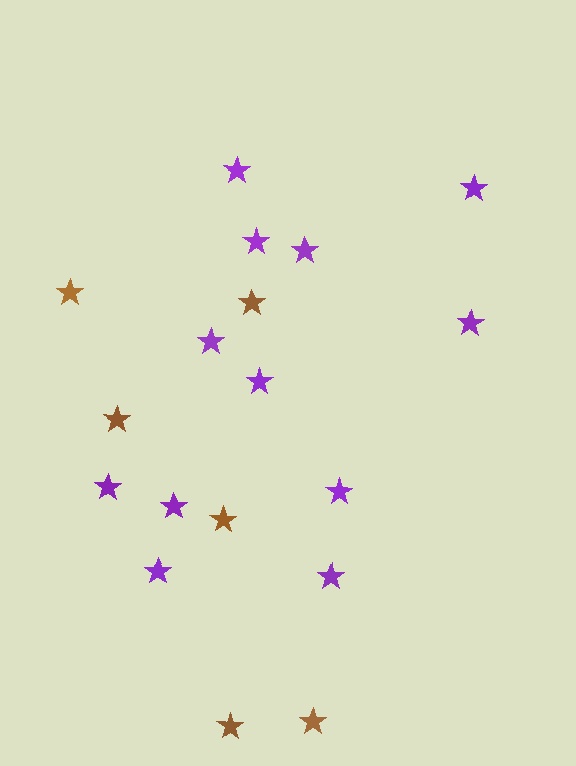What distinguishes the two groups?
There are 2 groups: one group of brown stars (6) and one group of purple stars (12).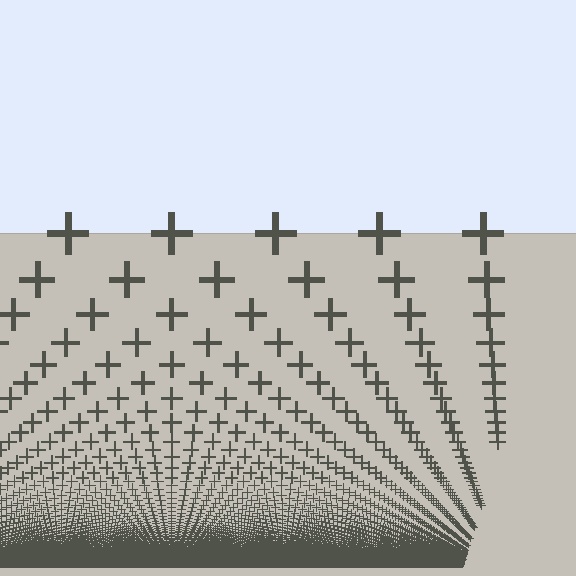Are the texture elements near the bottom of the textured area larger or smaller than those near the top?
Smaller. The gradient is inverted — elements near the bottom are smaller and denser.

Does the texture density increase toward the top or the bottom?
Density increases toward the bottom.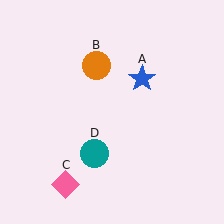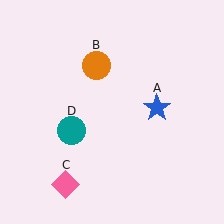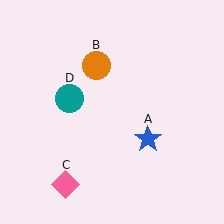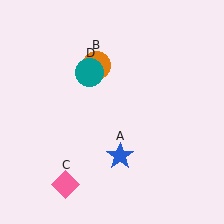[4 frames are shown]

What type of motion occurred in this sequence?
The blue star (object A), teal circle (object D) rotated clockwise around the center of the scene.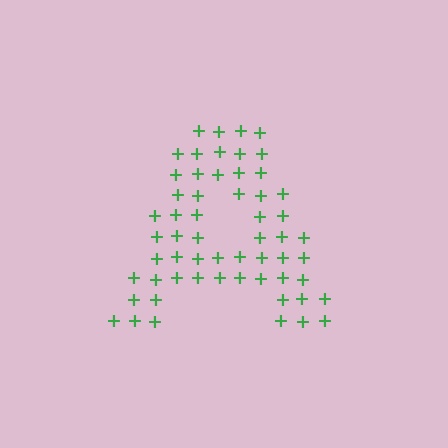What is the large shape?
The large shape is the letter A.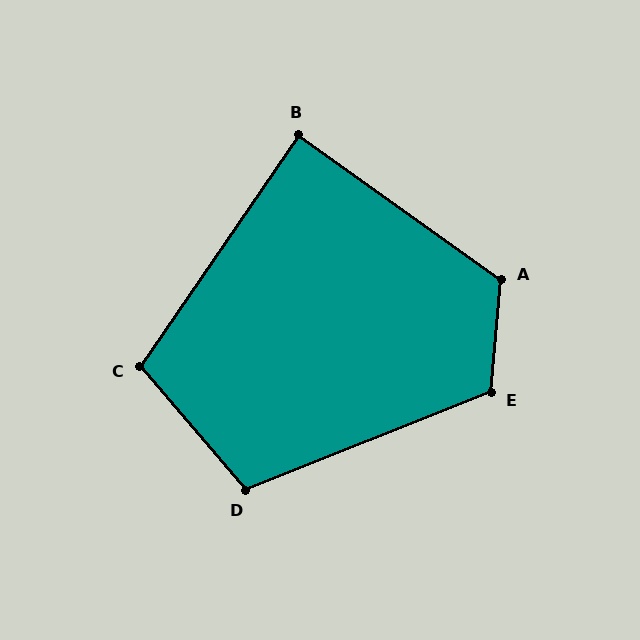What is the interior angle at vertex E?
Approximately 117 degrees (obtuse).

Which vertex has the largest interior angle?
A, at approximately 120 degrees.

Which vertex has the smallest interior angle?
B, at approximately 89 degrees.